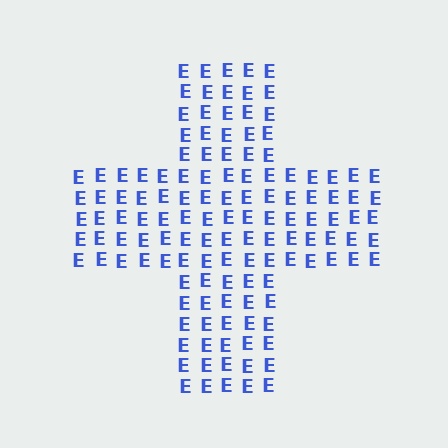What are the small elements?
The small elements are letter E's.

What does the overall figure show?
The overall figure shows a cross.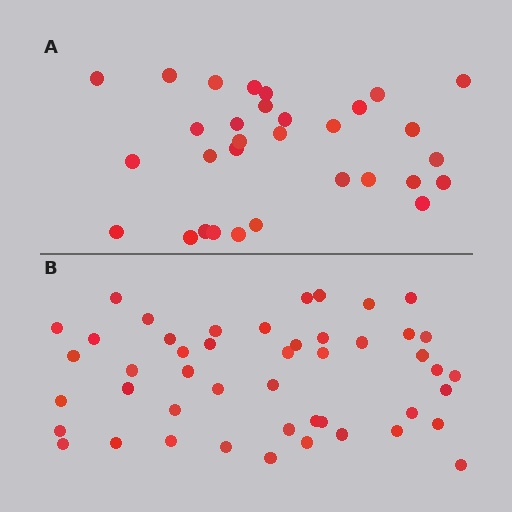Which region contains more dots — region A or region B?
Region B (the bottom region) has more dots.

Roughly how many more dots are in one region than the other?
Region B has approximately 15 more dots than region A.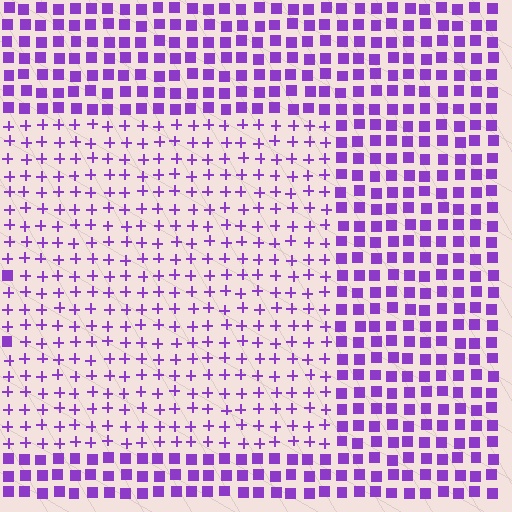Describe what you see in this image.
The image is filled with small purple elements arranged in a uniform grid. A rectangle-shaped region contains plus signs, while the surrounding area contains squares. The boundary is defined purely by the change in element shape.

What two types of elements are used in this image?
The image uses plus signs inside the rectangle region and squares outside it.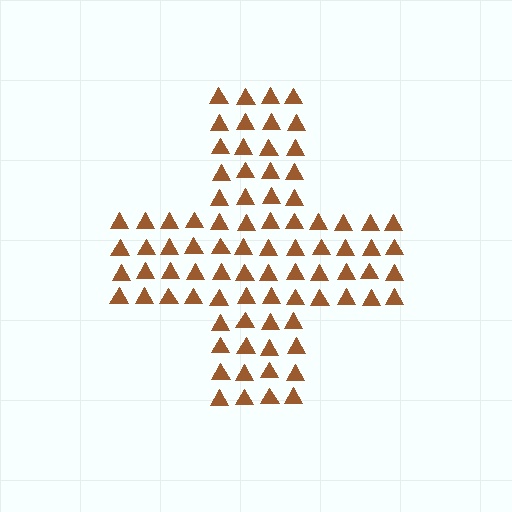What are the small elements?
The small elements are triangles.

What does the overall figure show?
The overall figure shows a cross.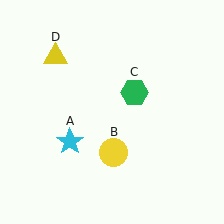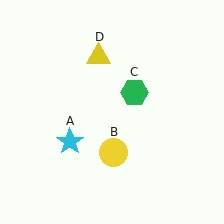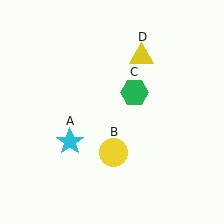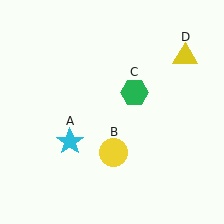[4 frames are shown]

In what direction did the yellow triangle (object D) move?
The yellow triangle (object D) moved right.